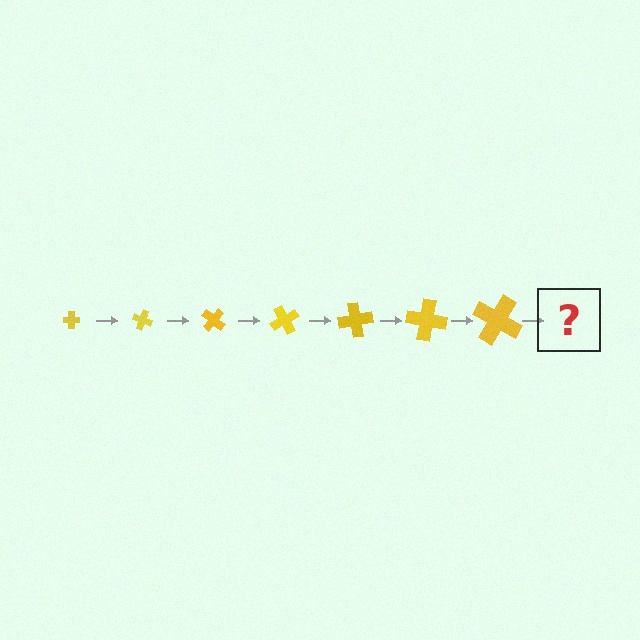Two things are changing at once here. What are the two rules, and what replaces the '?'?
The two rules are that the cross grows larger each step and it rotates 20 degrees each step. The '?' should be a cross, larger than the previous one and rotated 140 degrees from the start.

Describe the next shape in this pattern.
It should be a cross, larger than the previous one and rotated 140 degrees from the start.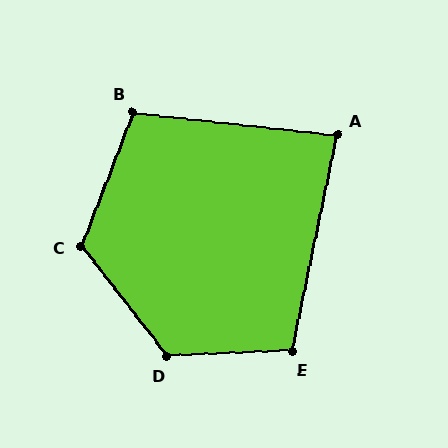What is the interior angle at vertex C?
Approximately 121 degrees (obtuse).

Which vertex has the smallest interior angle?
A, at approximately 85 degrees.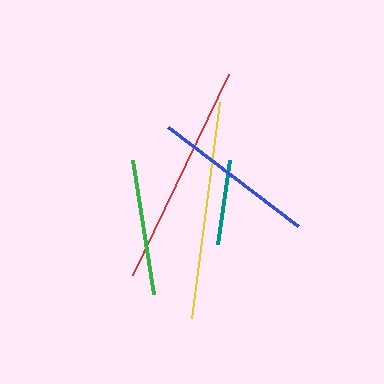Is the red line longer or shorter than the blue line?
The red line is longer than the blue line.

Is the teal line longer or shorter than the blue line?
The blue line is longer than the teal line.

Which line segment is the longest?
The red line is the longest at approximately 223 pixels.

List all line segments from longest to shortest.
From longest to shortest: red, yellow, blue, green, teal.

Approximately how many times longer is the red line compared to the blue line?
The red line is approximately 1.4 times the length of the blue line.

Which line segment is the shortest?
The teal line is the shortest at approximately 85 pixels.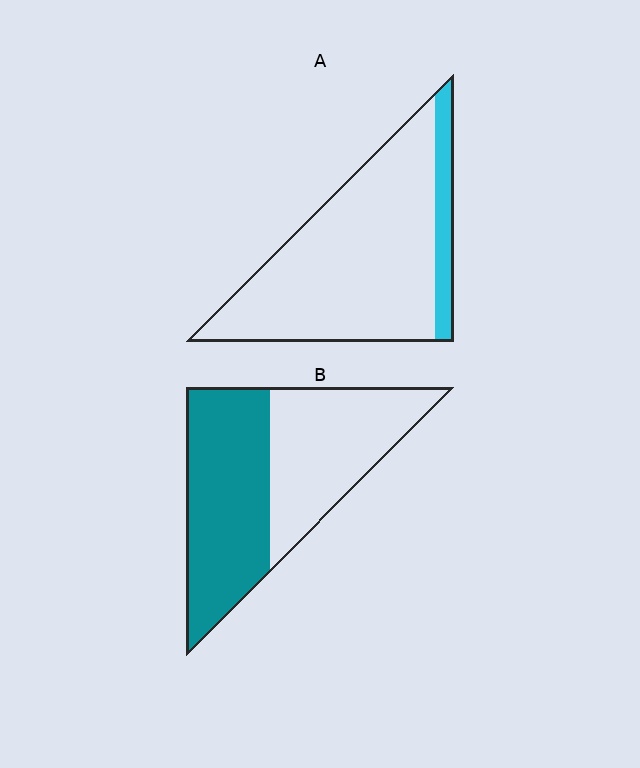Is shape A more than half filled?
No.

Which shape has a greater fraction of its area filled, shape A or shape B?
Shape B.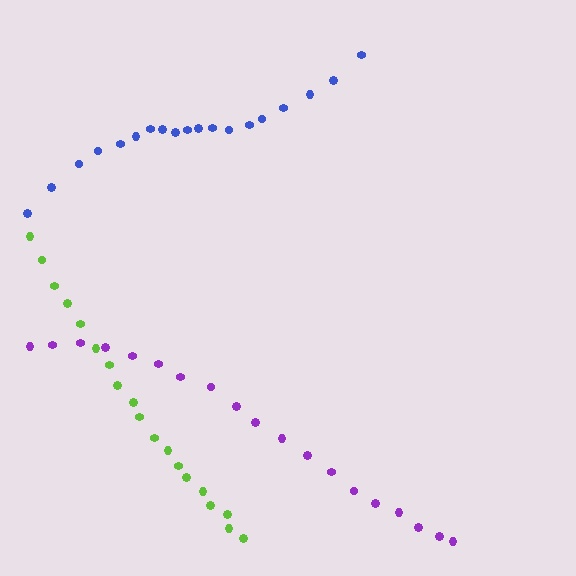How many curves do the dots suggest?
There are 3 distinct paths.